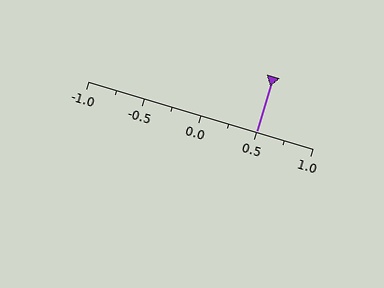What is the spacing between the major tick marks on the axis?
The major ticks are spaced 0.5 apart.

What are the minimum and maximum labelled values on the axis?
The axis runs from -1.0 to 1.0.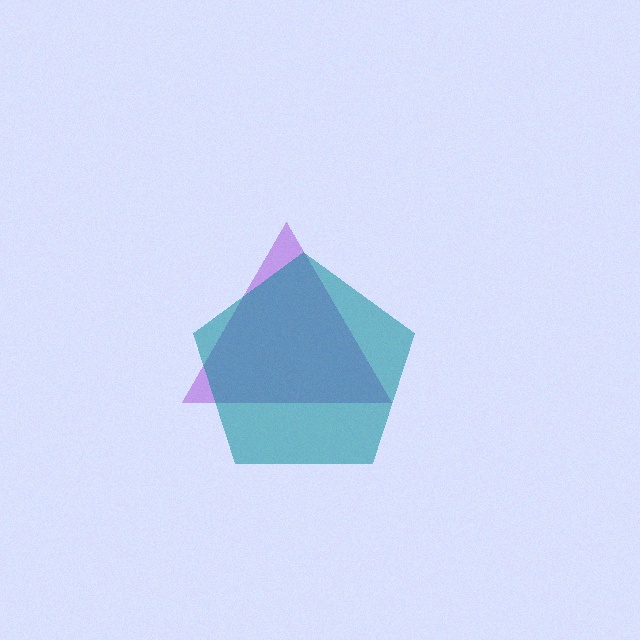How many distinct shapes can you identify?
There are 2 distinct shapes: a purple triangle, a teal pentagon.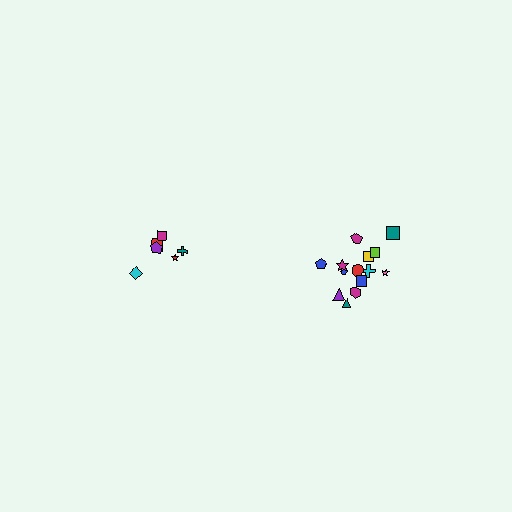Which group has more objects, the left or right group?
The right group.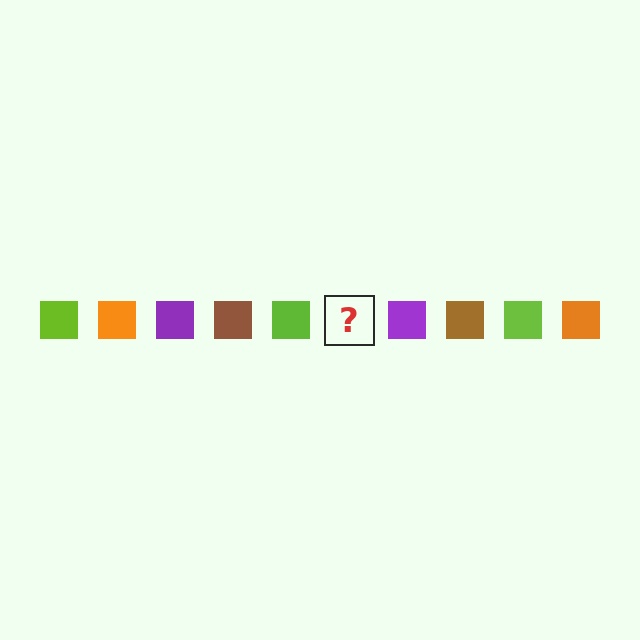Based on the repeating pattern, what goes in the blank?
The blank should be an orange square.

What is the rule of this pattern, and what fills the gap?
The rule is that the pattern cycles through lime, orange, purple, brown squares. The gap should be filled with an orange square.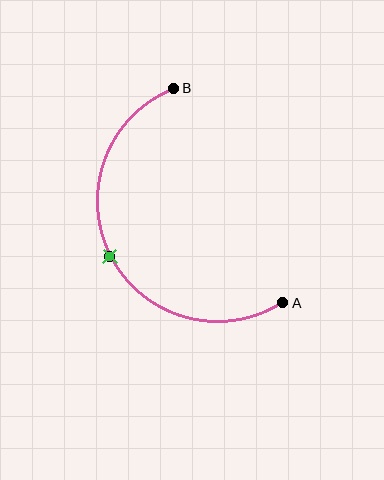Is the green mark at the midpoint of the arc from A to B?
Yes. The green mark lies on the arc at equal arc-length from both A and B — it is the arc midpoint.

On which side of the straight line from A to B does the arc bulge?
The arc bulges to the left of the straight line connecting A and B.